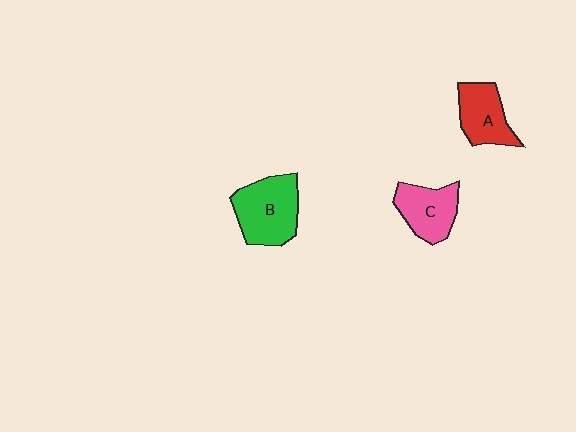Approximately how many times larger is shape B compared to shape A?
Approximately 1.4 times.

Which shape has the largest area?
Shape B (green).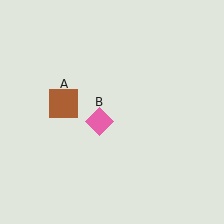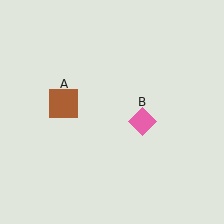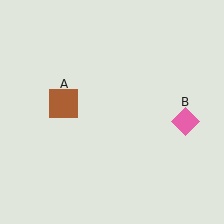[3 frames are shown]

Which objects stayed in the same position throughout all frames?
Brown square (object A) remained stationary.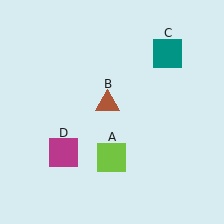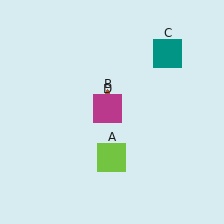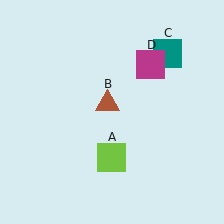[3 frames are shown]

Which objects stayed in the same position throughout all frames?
Lime square (object A) and brown triangle (object B) and teal square (object C) remained stationary.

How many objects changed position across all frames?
1 object changed position: magenta square (object D).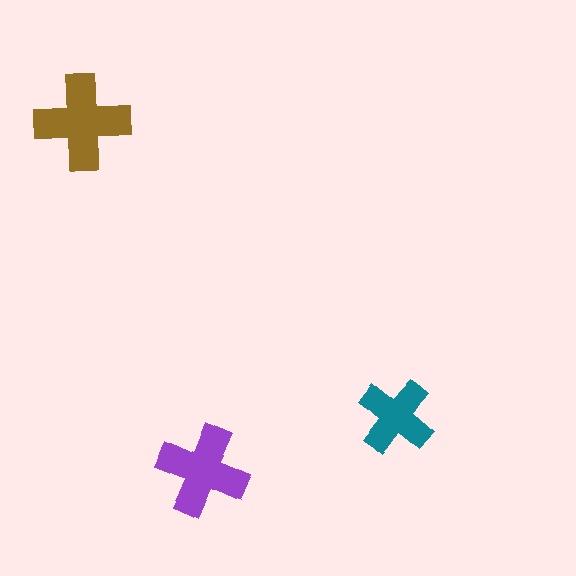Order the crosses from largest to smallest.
the brown one, the purple one, the teal one.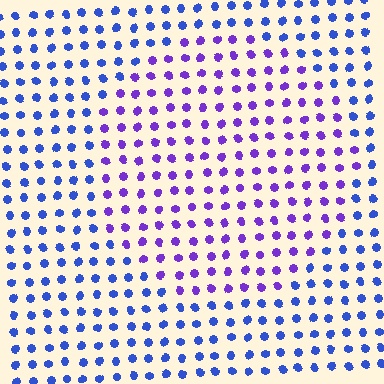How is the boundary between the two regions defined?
The boundary is defined purely by a slight shift in hue (about 40 degrees). Spacing, size, and orientation are identical on both sides.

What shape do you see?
I see a circle.